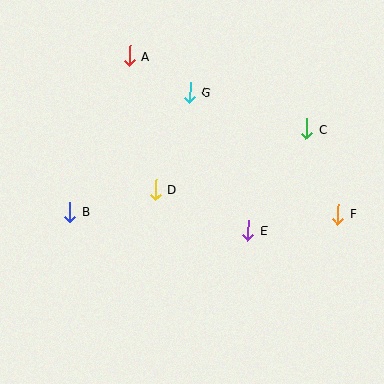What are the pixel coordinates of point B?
Point B is at (70, 212).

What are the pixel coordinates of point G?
Point G is at (190, 92).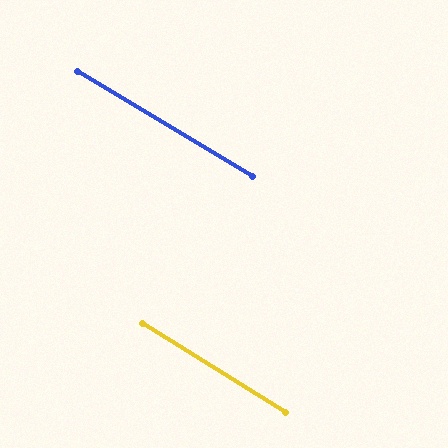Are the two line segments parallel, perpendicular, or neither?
Parallel — their directions differ by only 1.0°.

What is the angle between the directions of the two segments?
Approximately 1 degree.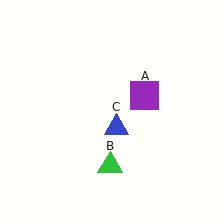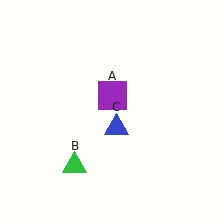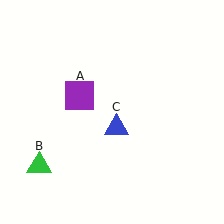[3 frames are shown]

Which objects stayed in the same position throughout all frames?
Blue triangle (object C) remained stationary.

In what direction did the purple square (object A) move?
The purple square (object A) moved left.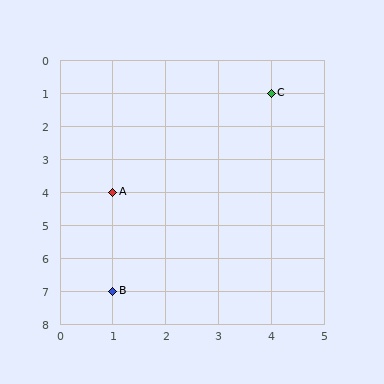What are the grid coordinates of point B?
Point B is at grid coordinates (1, 7).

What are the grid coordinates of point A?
Point A is at grid coordinates (1, 4).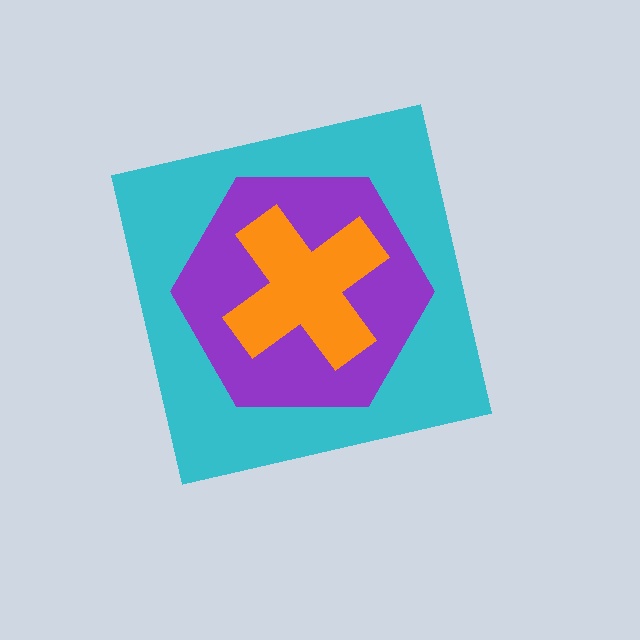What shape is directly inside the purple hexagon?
The orange cross.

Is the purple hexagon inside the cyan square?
Yes.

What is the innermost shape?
The orange cross.